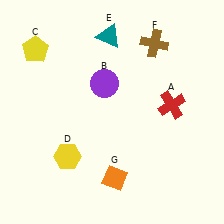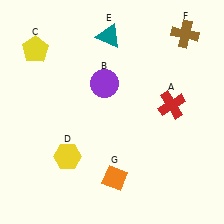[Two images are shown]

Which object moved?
The brown cross (F) moved right.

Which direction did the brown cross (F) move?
The brown cross (F) moved right.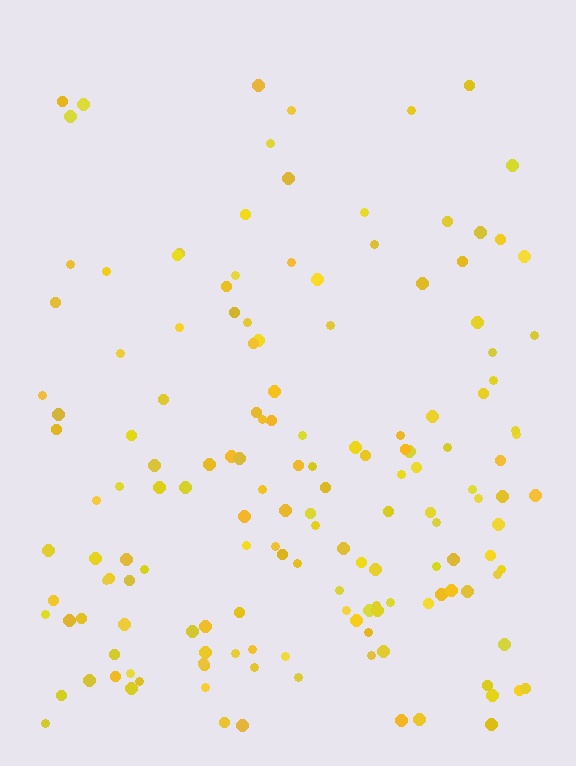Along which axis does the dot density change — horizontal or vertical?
Vertical.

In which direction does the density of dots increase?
From top to bottom, with the bottom side densest.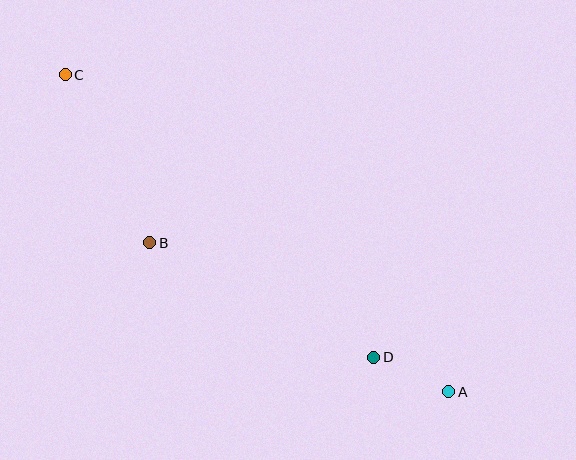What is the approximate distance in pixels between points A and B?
The distance between A and B is approximately 334 pixels.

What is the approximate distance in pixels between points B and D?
The distance between B and D is approximately 251 pixels.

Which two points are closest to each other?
Points A and D are closest to each other.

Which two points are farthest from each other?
Points A and C are farthest from each other.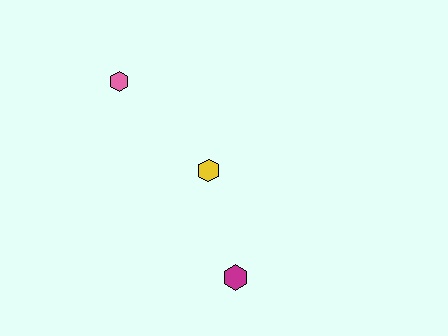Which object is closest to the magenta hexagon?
The yellow hexagon is closest to the magenta hexagon.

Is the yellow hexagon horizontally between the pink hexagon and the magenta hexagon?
Yes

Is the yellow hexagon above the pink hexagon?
No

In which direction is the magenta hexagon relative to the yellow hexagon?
The magenta hexagon is below the yellow hexagon.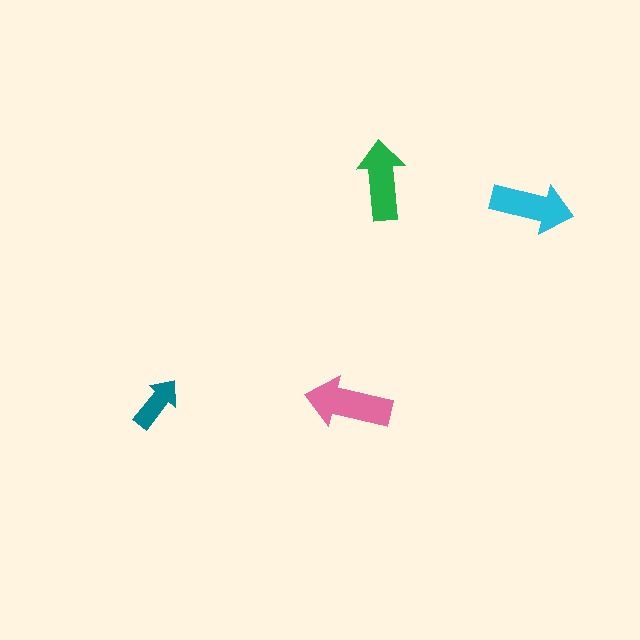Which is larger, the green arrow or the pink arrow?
The pink one.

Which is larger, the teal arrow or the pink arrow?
The pink one.